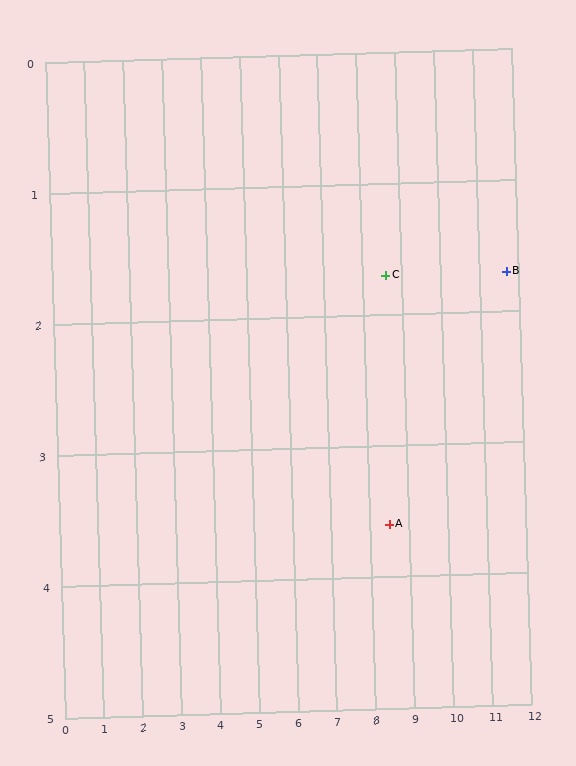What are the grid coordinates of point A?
Point A is at approximately (8.5, 3.6).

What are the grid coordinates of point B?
Point B is at approximately (11.7, 1.7).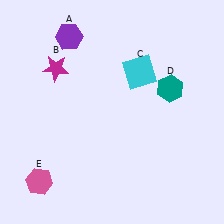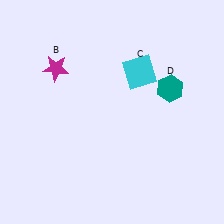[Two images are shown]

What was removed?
The pink hexagon (E), the purple hexagon (A) were removed in Image 2.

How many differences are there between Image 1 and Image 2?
There are 2 differences between the two images.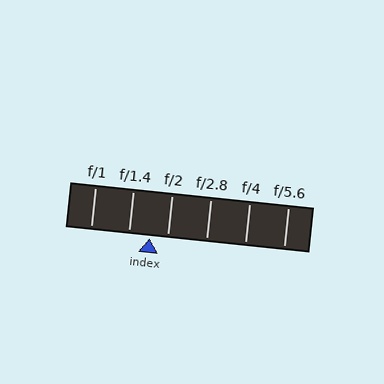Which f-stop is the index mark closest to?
The index mark is closest to f/2.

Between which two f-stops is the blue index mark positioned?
The index mark is between f/1.4 and f/2.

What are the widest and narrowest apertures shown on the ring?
The widest aperture shown is f/1 and the narrowest is f/5.6.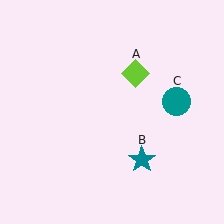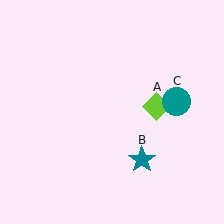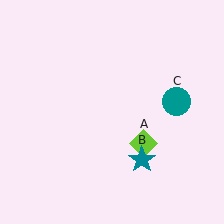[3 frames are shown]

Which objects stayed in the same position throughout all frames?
Teal star (object B) and teal circle (object C) remained stationary.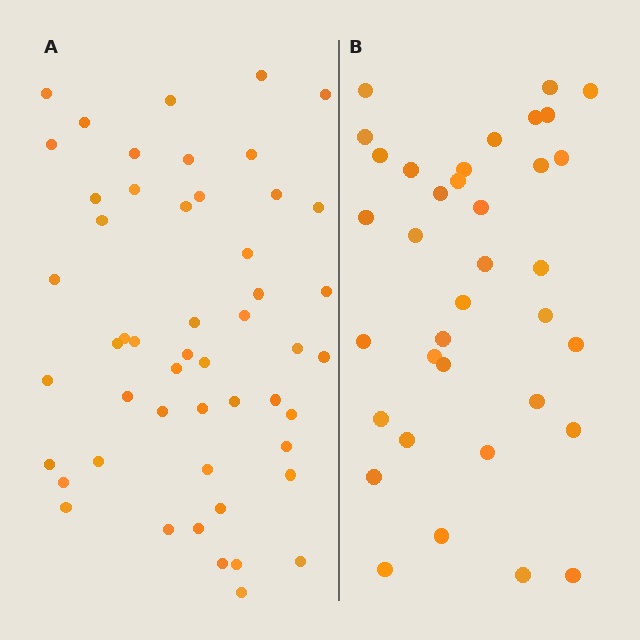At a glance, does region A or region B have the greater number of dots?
Region A (the left region) has more dots.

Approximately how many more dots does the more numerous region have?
Region A has approximately 15 more dots than region B.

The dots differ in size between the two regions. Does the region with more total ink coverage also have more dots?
No. Region B has more total ink coverage because its dots are larger, but region A actually contains more individual dots. Total area can be misleading — the number of items is what matters here.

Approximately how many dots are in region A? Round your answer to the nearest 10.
About 50 dots. (The exact count is 51, which rounds to 50.)